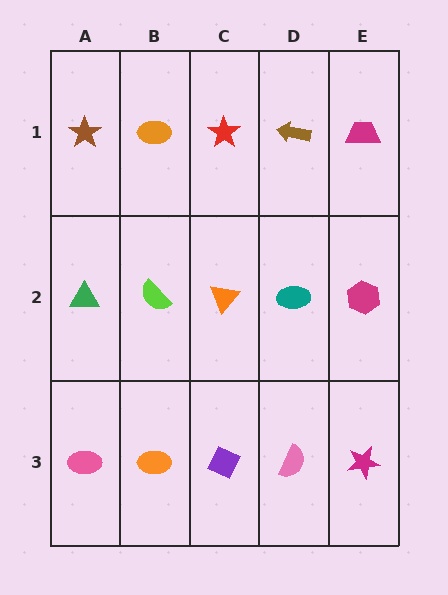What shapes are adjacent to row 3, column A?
A green triangle (row 2, column A), an orange ellipse (row 3, column B).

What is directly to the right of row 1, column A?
An orange ellipse.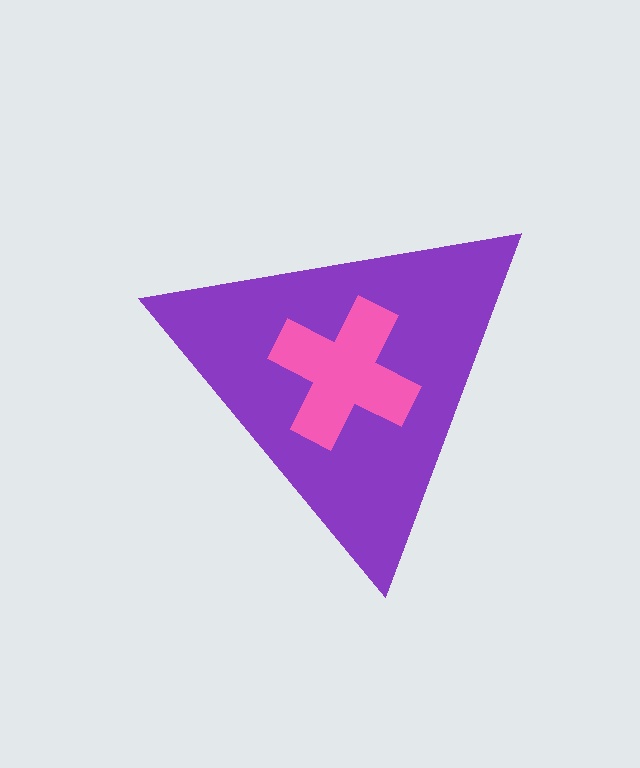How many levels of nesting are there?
2.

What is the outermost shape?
The purple triangle.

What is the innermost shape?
The pink cross.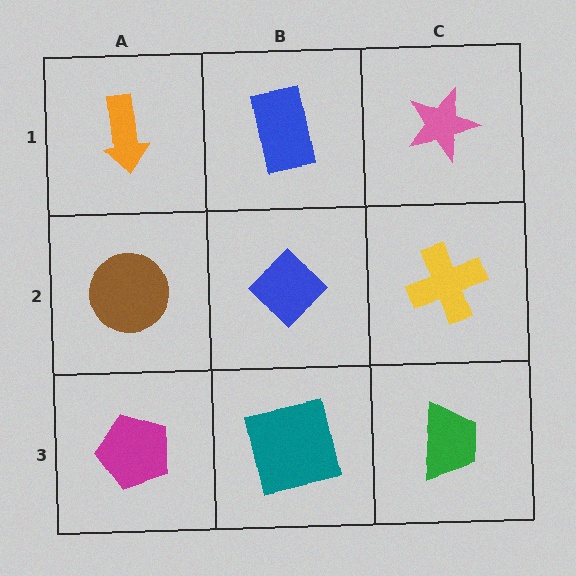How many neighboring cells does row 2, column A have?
3.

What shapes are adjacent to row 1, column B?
A blue diamond (row 2, column B), an orange arrow (row 1, column A), a pink star (row 1, column C).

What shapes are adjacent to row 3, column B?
A blue diamond (row 2, column B), a magenta pentagon (row 3, column A), a green trapezoid (row 3, column C).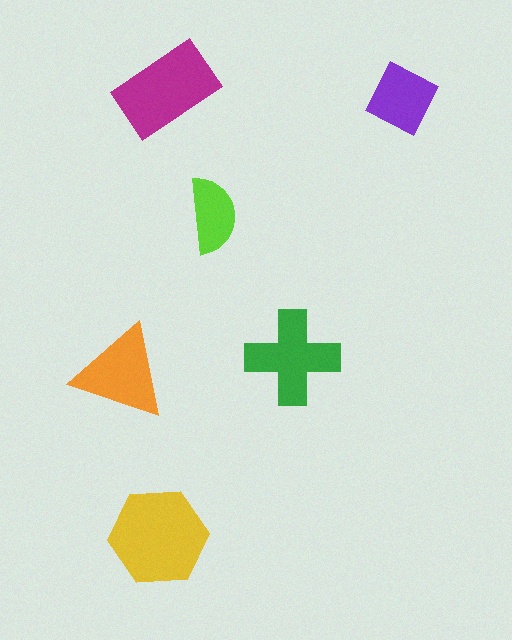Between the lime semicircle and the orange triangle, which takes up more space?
The orange triangle.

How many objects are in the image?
There are 6 objects in the image.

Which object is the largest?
The yellow hexagon.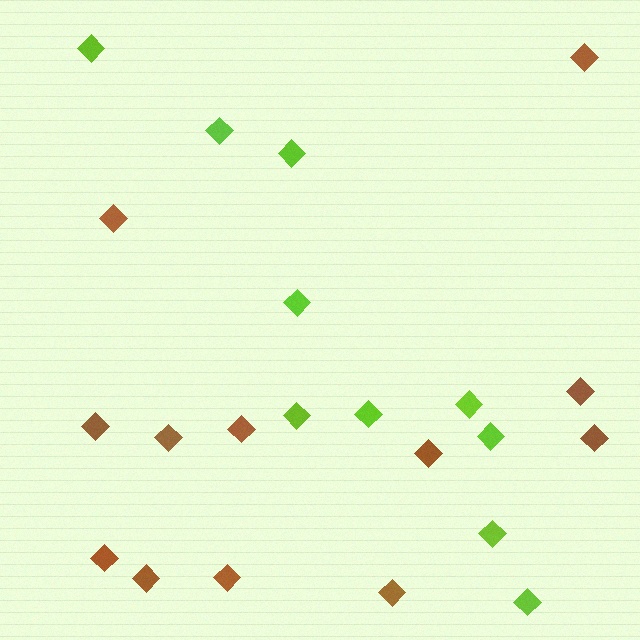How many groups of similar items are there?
There are 2 groups: one group of brown diamonds (12) and one group of lime diamonds (10).